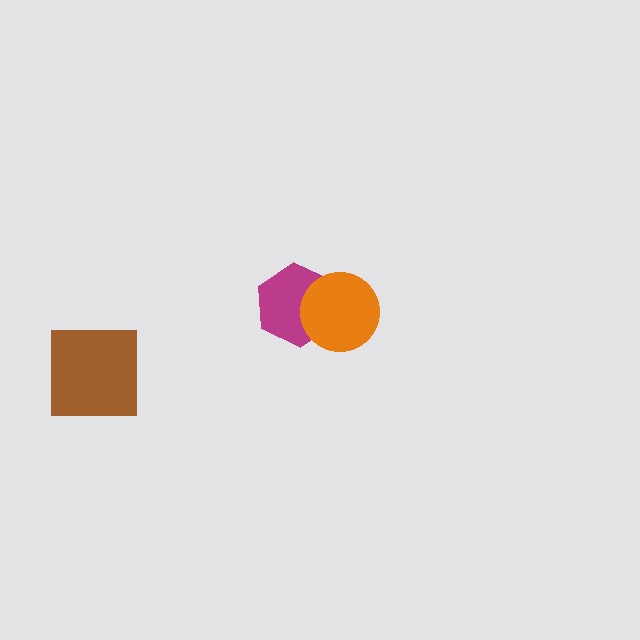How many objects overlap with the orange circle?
1 object overlaps with the orange circle.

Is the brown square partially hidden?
No, no other shape covers it.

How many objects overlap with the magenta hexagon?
1 object overlaps with the magenta hexagon.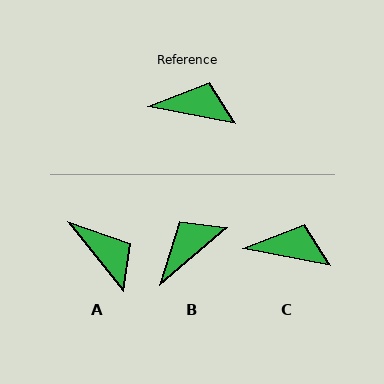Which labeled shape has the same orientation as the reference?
C.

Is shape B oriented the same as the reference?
No, it is off by about 51 degrees.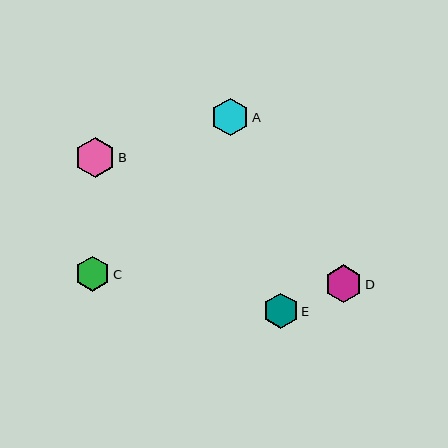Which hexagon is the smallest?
Hexagon C is the smallest with a size of approximately 35 pixels.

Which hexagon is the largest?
Hexagon B is the largest with a size of approximately 40 pixels.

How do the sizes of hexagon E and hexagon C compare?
Hexagon E and hexagon C are approximately the same size.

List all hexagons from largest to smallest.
From largest to smallest: B, D, A, E, C.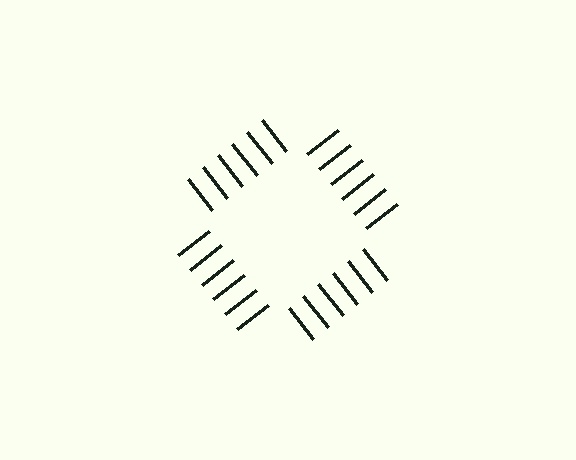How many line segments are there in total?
24 — 6 along each of the 4 edges.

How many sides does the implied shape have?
4 sides — the line-ends trace a square.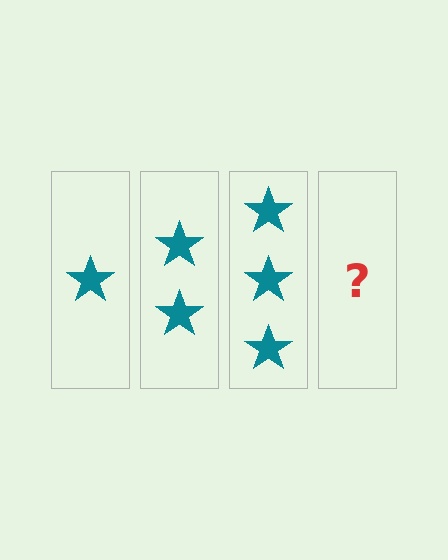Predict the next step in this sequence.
The next step is 4 stars.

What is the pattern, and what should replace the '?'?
The pattern is that each step adds one more star. The '?' should be 4 stars.